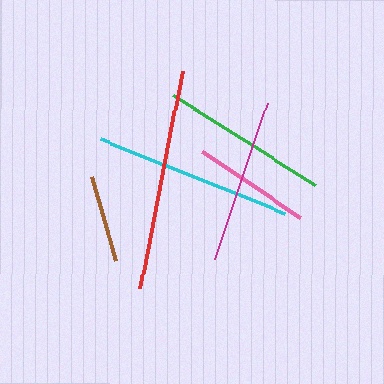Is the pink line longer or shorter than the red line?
The red line is longer than the pink line.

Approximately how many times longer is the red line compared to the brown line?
The red line is approximately 2.6 times the length of the brown line.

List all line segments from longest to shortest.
From longest to shortest: red, cyan, green, magenta, pink, brown.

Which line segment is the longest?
The red line is the longest at approximately 221 pixels.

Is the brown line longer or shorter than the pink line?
The pink line is longer than the brown line.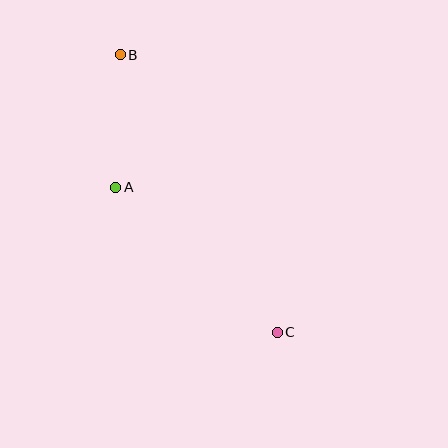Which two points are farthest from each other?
Points B and C are farthest from each other.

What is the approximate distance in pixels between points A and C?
The distance between A and C is approximately 217 pixels.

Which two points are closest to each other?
Points A and B are closest to each other.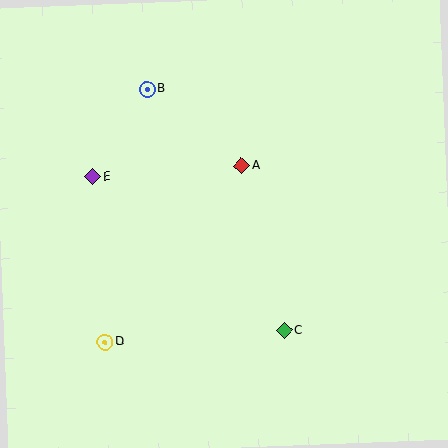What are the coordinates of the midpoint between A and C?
The midpoint between A and C is at (263, 248).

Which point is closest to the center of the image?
Point A at (241, 165) is closest to the center.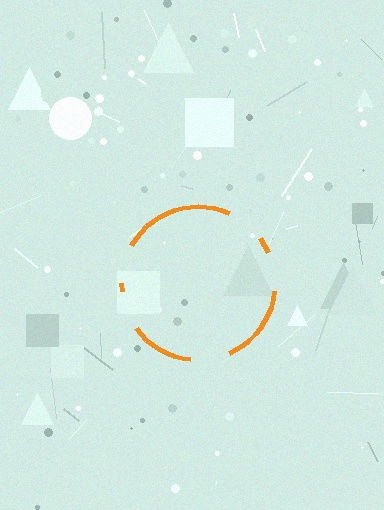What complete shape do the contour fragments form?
The contour fragments form a circle.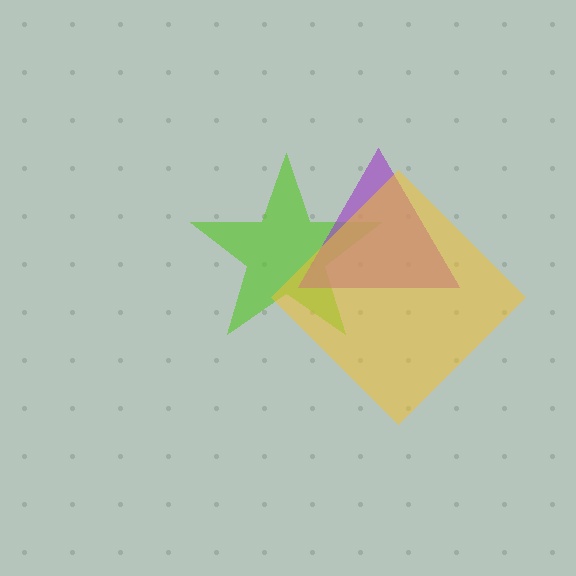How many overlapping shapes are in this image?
There are 3 overlapping shapes in the image.